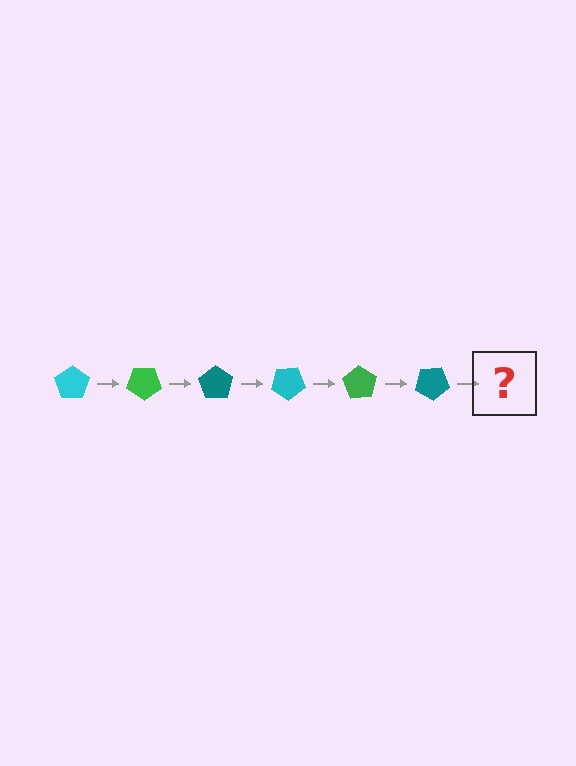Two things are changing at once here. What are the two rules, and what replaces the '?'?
The two rules are that it rotates 35 degrees each step and the color cycles through cyan, green, and teal. The '?' should be a cyan pentagon, rotated 210 degrees from the start.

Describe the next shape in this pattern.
It should be a cyan pentagon, rotated 210 degrees from the start.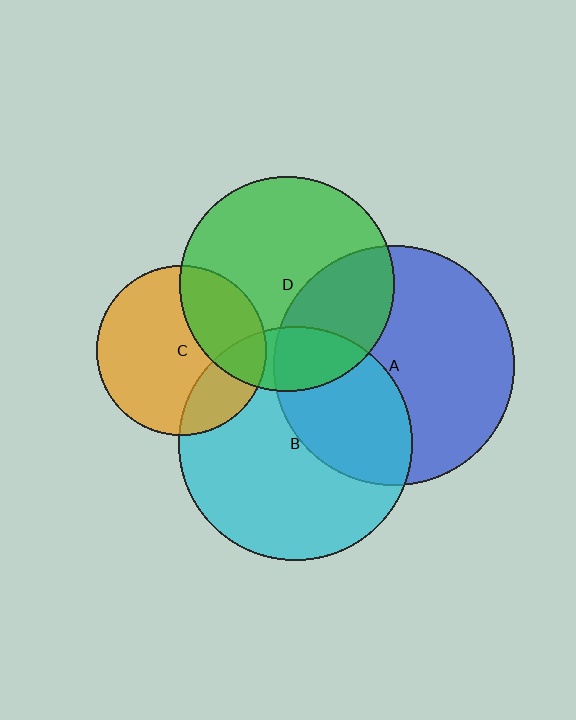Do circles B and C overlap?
Yes.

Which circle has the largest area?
Circle A (blue).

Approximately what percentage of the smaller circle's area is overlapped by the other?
Approximately 25%.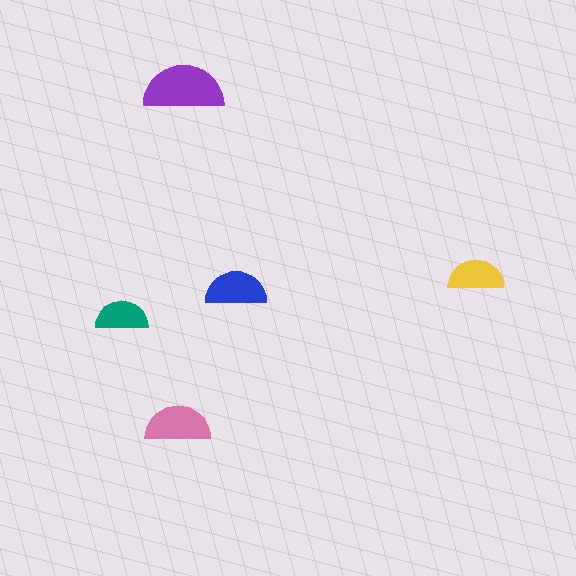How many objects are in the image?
There are 5 objects in the image.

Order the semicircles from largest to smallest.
the purple one, the pink one, the blue one, the yellow one, the teal one.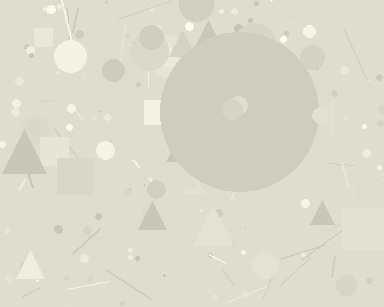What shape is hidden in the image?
A circle is hidden in the image.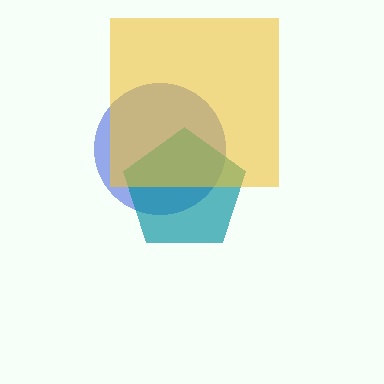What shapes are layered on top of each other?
The layered shapes are: a blue circle, a teal pentagon, a yellow square.